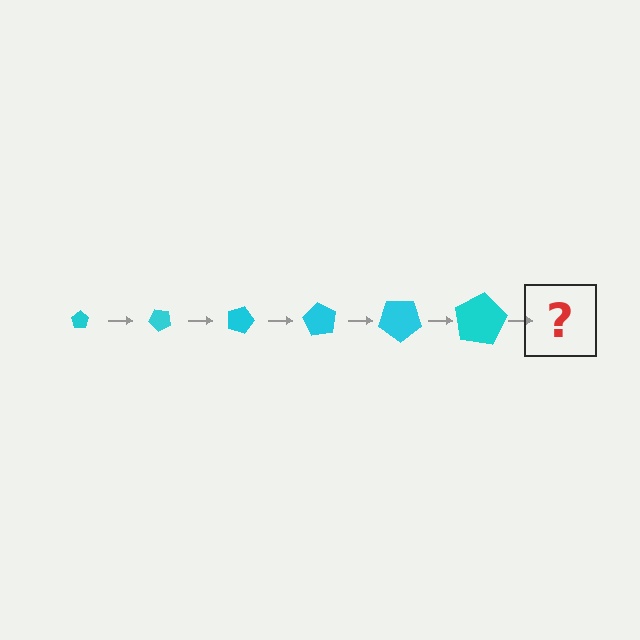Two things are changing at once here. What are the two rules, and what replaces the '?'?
The two rules are that the pentagon grows larger each step and it rotates 45 degrees each step. The '?' should be a pentagon, larger than the previous one and rotated 270 degrees from the start.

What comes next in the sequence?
The next element should be a pentagon, larger than the previous one and rotated 270 degrees from the start.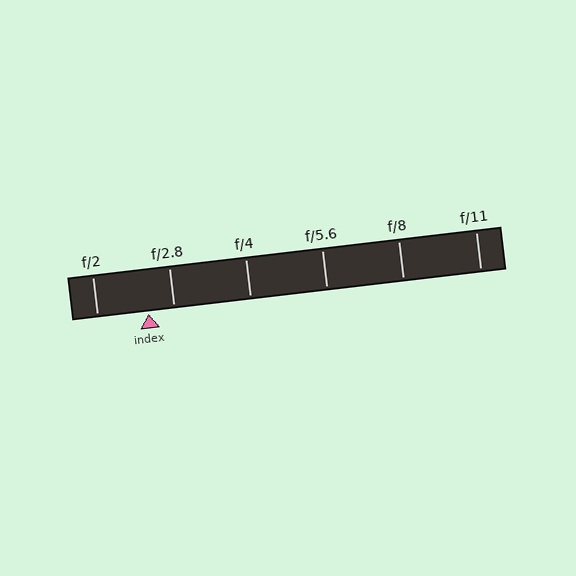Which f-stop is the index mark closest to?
The index mark is closest to f/2.8.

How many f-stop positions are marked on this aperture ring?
There are 6 f-stop positions marked.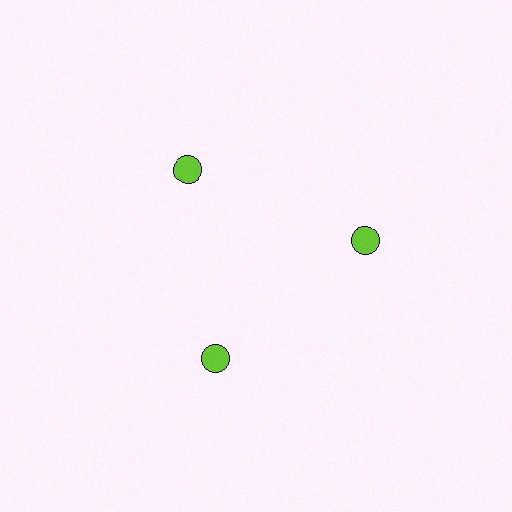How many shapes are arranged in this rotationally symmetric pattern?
There are 3 shapes, arranged in 3 groups of 1.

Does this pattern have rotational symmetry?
Yes, this pattern has 3-fold rotational symmetry. It looks the same after rotating 120 degrees around the center.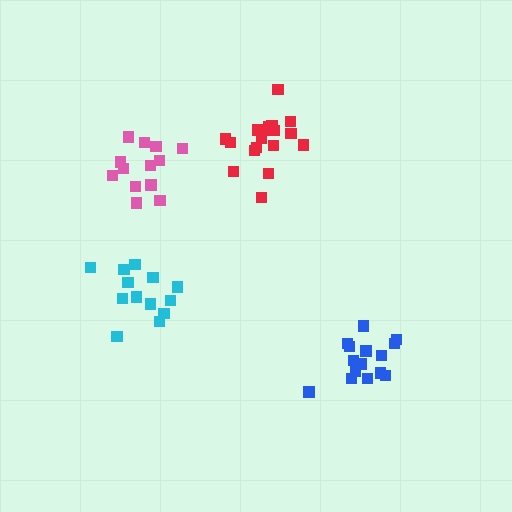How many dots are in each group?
Group 1: 15 dots, Group 2: 13 dots, Group 3: 13 dots, Group 4: 18 dots (59 total).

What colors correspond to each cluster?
The clusters are colored: blue, cyan, pink, red.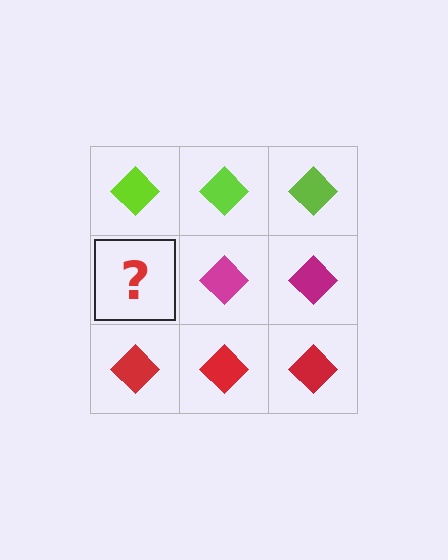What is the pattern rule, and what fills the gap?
The rule is that each row has a consistent color. The gap should be filled with a magenta diamond.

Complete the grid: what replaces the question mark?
The question mark should be replaced with a magenta diamond.